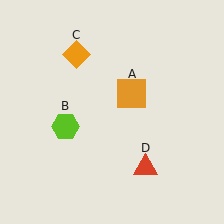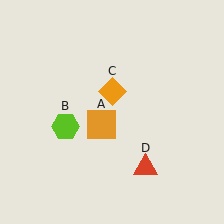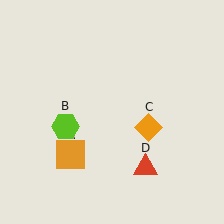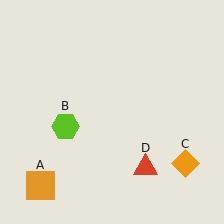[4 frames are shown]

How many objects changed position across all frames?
2 objects changed position: orange square (object A), orange diamond (object C).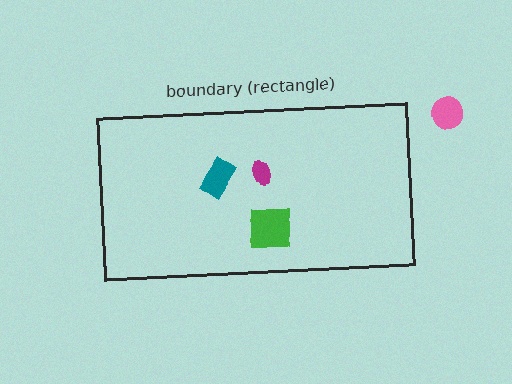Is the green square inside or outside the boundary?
Inside.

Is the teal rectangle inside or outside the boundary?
Inside.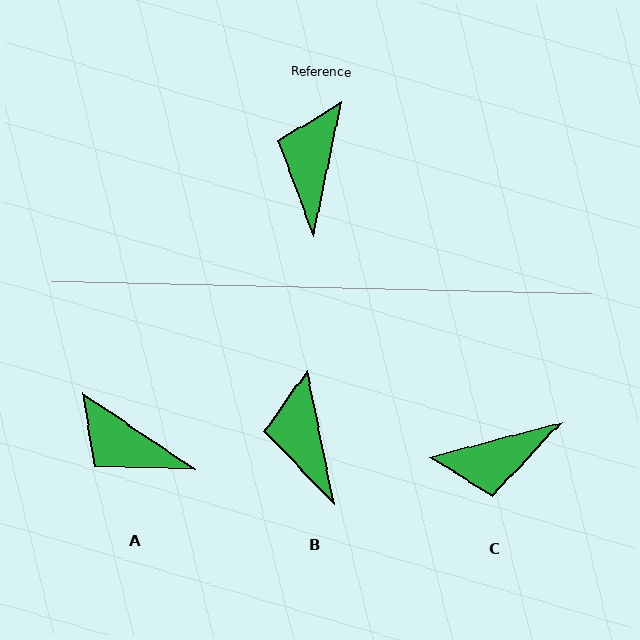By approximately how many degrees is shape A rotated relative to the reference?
Approximately 68 degrees counter-clockwise.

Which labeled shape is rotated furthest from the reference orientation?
C, about 117 degrees away.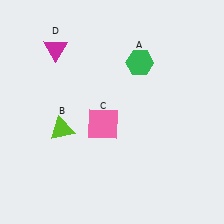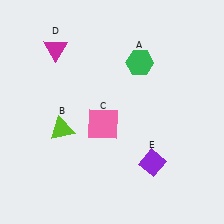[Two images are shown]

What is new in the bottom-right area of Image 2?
A purple diamond (E) was added in the bottom-right area of Image 2.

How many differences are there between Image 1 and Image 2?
There is 1 difference between the two images.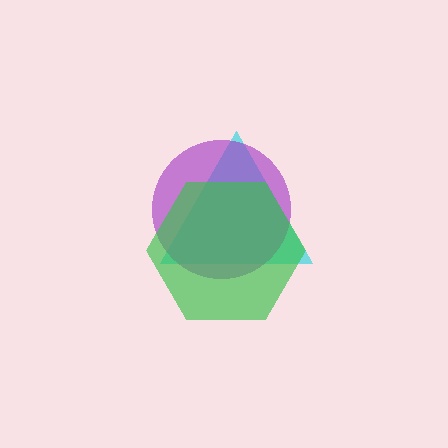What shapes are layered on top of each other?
The layered shapes are: a cyan triangle, a purple circle, a green hexagon.